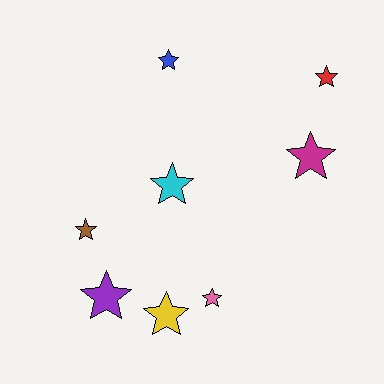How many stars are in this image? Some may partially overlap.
There are 8 stars.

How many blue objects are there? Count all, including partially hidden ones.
There is 1 blue object.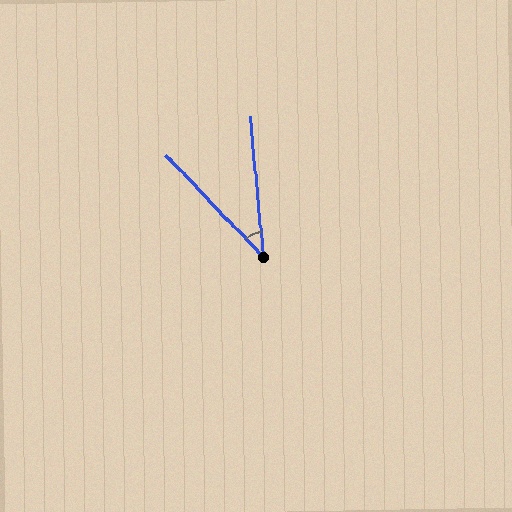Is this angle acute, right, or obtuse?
It is acute.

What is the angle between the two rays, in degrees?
Approximately 38 degrees.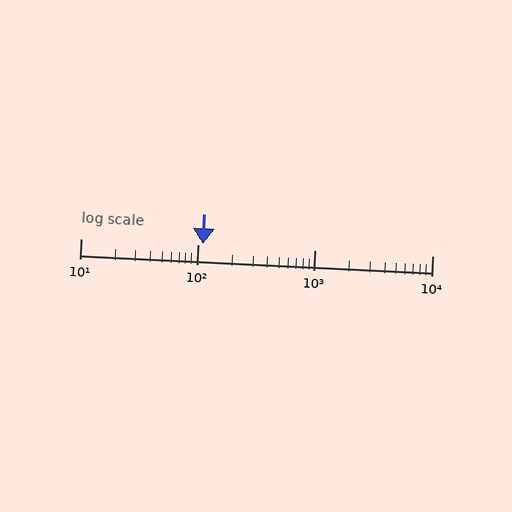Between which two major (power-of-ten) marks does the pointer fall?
The pointer is between 100 and 1000.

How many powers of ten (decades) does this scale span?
The scale spans 3 decades, from 10 to 10000.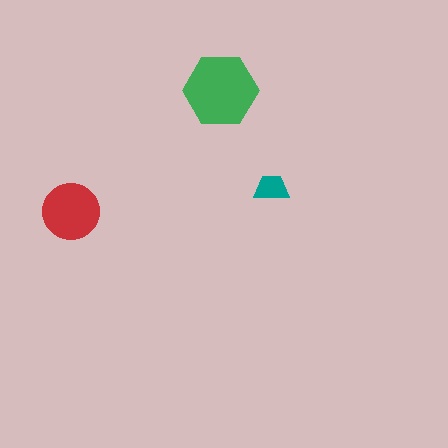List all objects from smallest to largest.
The teal trapezoid, the red circle, the green hexagon.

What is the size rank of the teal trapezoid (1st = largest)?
3rd.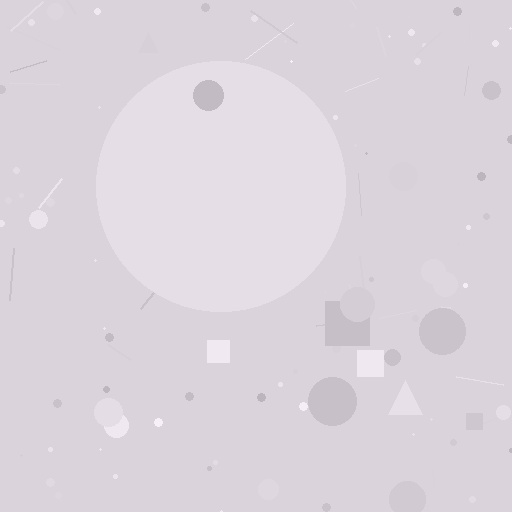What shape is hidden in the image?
A circle is hidden in the image.